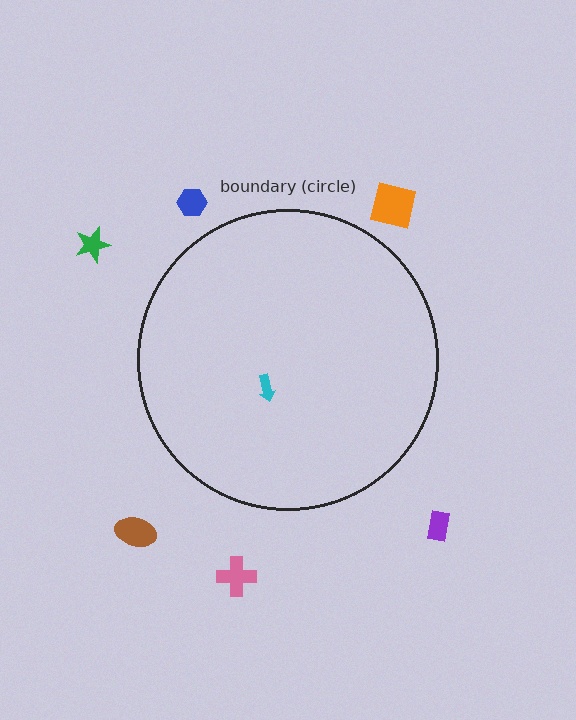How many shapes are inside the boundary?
1 inside, 6 outside.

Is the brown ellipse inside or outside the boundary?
Outside.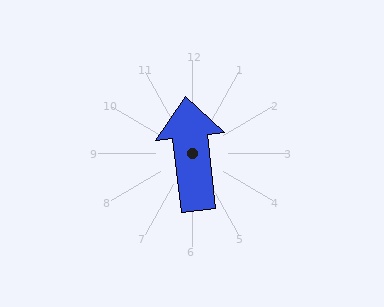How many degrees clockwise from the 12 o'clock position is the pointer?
Approximately 353 degrees.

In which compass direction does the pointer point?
North.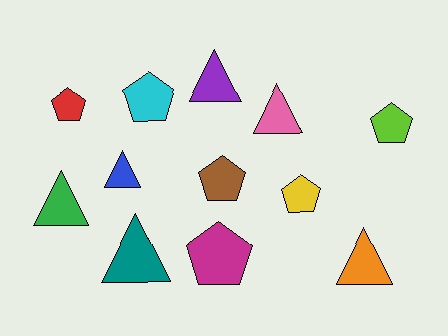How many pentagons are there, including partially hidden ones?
There are 6 pentagons.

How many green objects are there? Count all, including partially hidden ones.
There is 1 green object.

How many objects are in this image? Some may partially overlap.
There are 12 objects.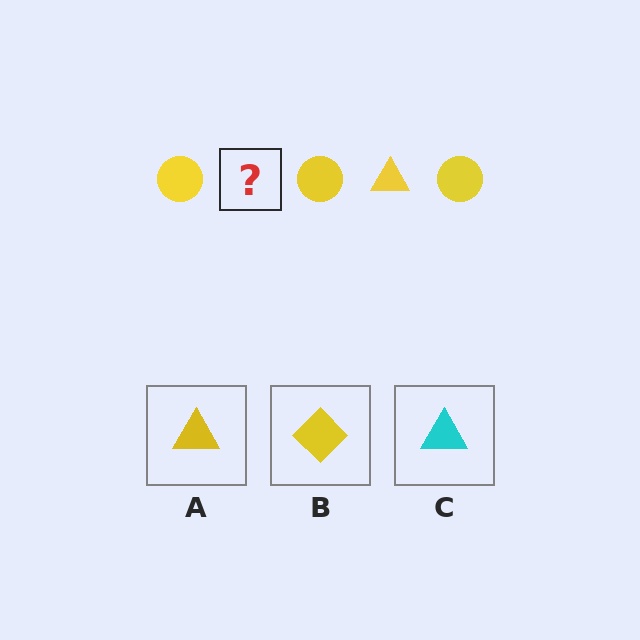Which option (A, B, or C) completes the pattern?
A.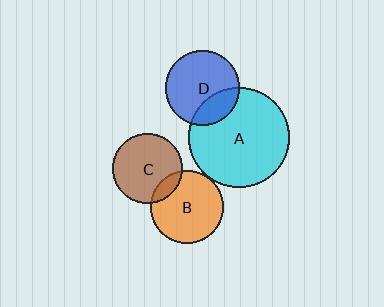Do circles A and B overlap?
Yes.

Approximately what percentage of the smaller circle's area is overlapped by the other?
Approximately 5%.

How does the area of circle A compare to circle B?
Approximately 1.9 times.